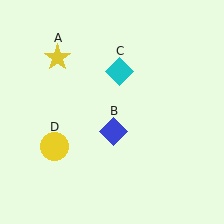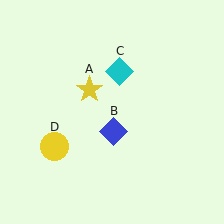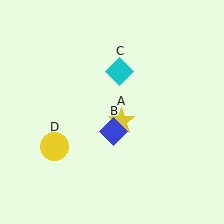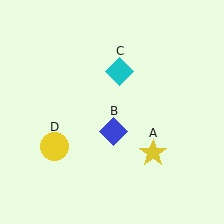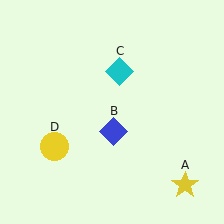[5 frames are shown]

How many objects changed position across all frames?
1 object changed position: yellow star (object A).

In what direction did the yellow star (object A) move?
The yellow star (object A) moved down and to the right.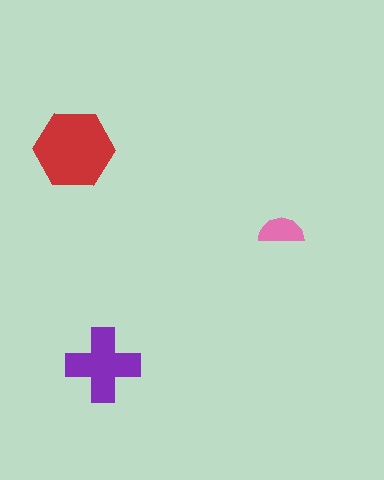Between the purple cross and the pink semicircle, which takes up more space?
The purple cross.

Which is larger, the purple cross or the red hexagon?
The red hexagon.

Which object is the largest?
The red hexagon.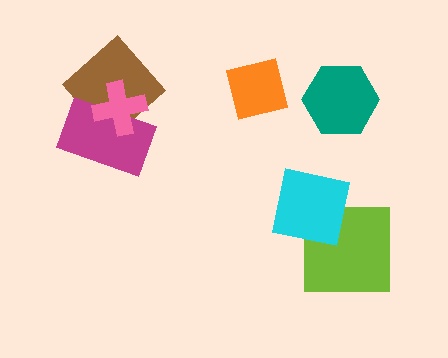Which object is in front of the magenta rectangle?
The pink cross is in front of the magenta rectangle.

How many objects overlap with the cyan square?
1 object overlaps with the cyan square.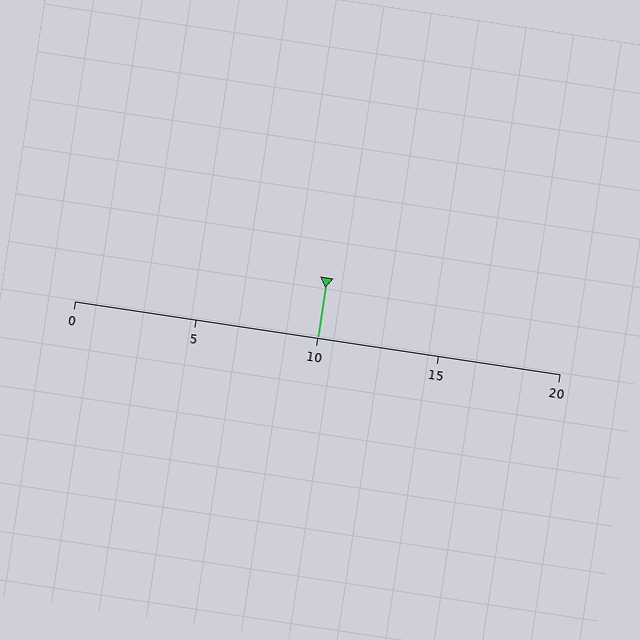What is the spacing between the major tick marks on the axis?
The major ticks are spaced 5 apart.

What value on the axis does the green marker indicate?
The marker indicates approximately 10.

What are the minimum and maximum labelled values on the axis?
The axis runs from 0 to 20.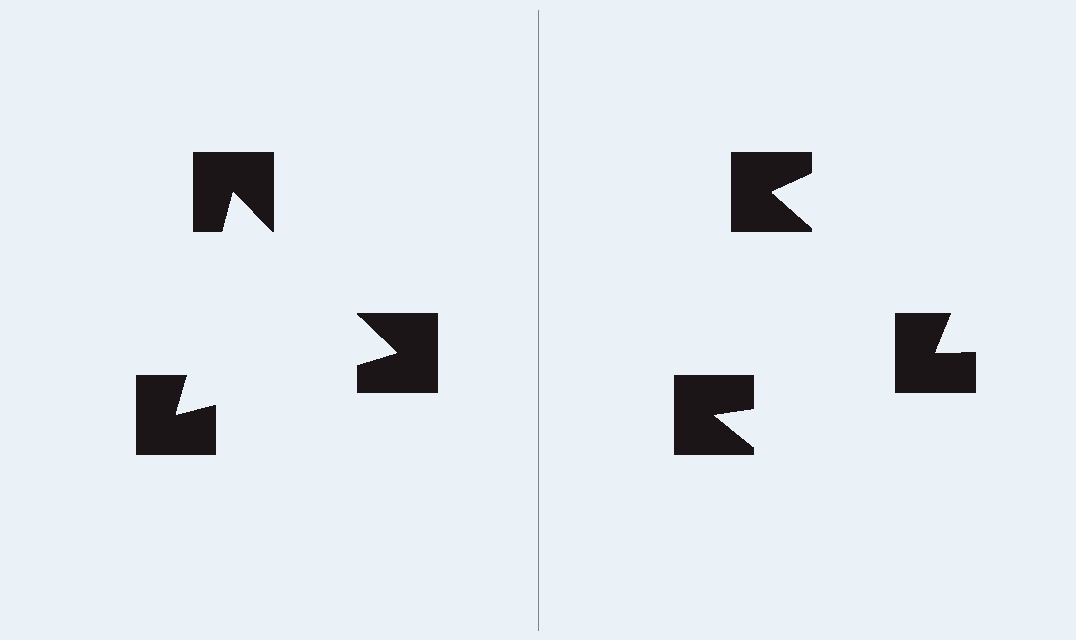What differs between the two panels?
The notched squares are positioned identically on both sides; only the wedge orientations differ. On the left they align to a triangle; on the right they are misaligned.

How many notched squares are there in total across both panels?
6 — 3 on each side.